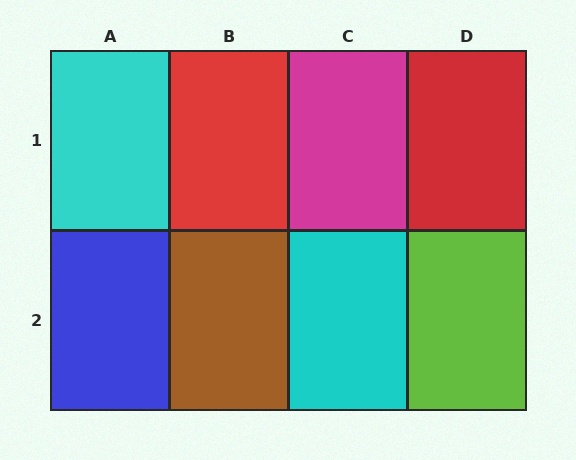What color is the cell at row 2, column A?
Blue.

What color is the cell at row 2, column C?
Cyan.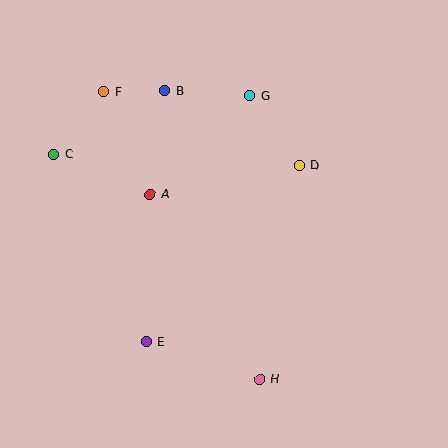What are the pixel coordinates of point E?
Point E is at (147, 341).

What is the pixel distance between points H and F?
The distance between H and F is 327 pixels.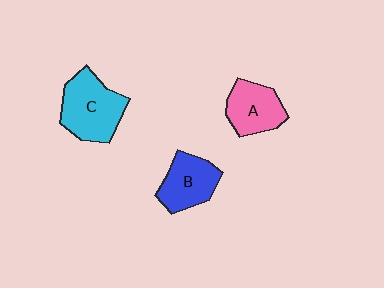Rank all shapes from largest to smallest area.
From largest to smallest: C (cyan), B (blue), A (pink).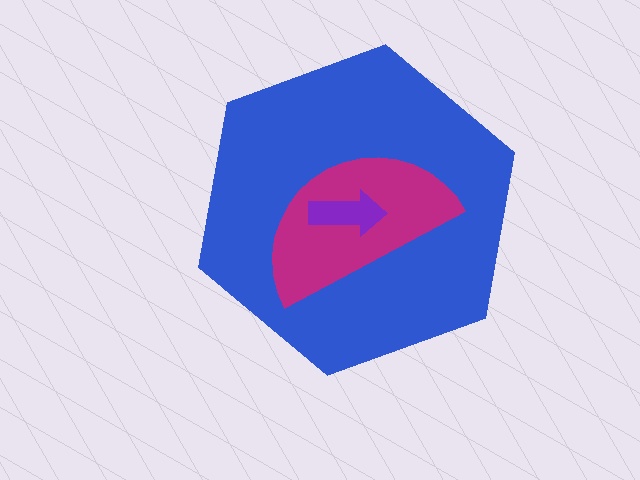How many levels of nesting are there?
3.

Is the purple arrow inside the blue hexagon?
Yes.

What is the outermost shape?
The blue hexagon.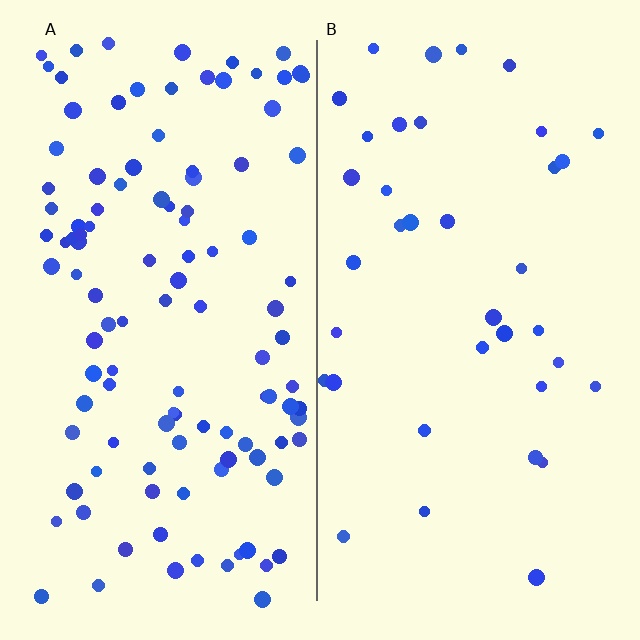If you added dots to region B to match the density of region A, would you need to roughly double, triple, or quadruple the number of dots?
Approximately triple.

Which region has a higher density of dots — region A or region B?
A (the left).